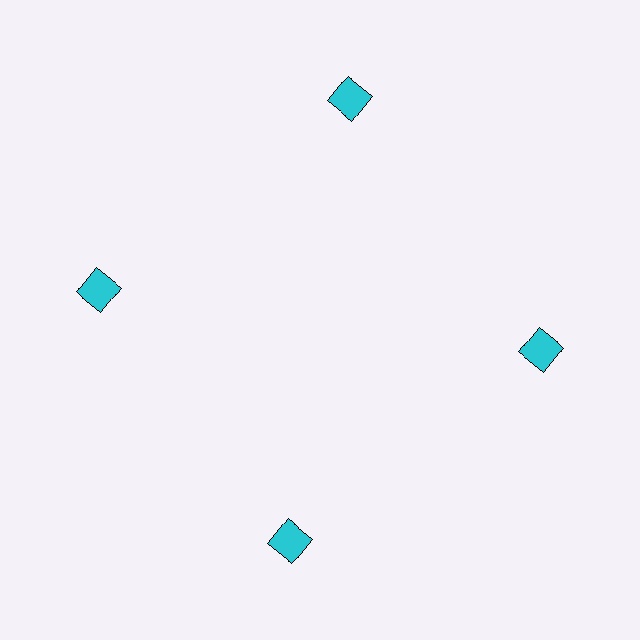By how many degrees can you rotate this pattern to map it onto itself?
The pattern maps onto itself every 90 degrees of rotation.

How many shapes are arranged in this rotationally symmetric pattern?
There are 4 shapes, arranged in 4 groups of 1.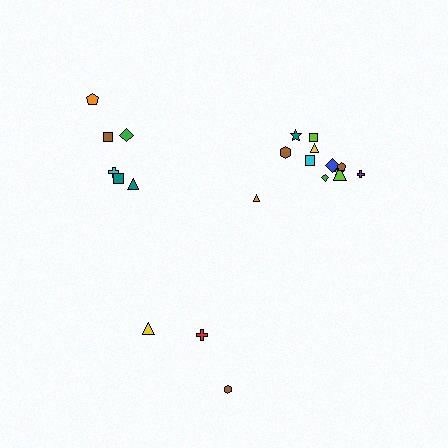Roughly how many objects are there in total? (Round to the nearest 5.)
Roughly 20 objects in total.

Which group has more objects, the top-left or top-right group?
The top-right group.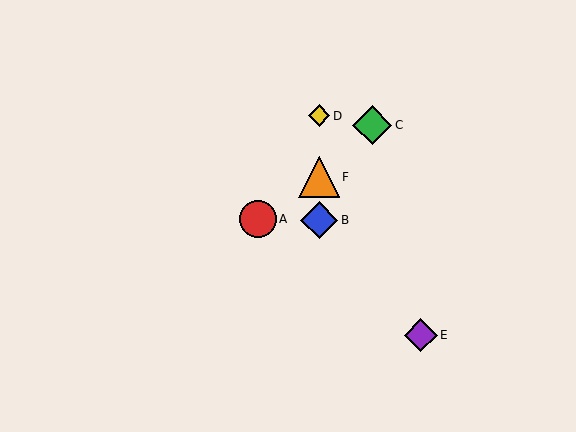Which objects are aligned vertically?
Objects B, D, F are aligned vertically.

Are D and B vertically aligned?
Yes, both are at x≈319.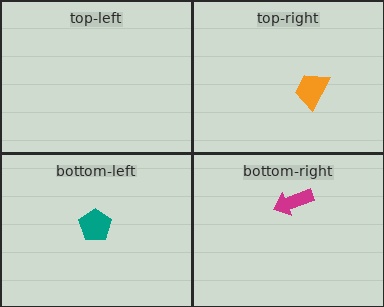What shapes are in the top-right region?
The orange trapezoid.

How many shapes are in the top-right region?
1.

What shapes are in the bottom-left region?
The teal pentagon.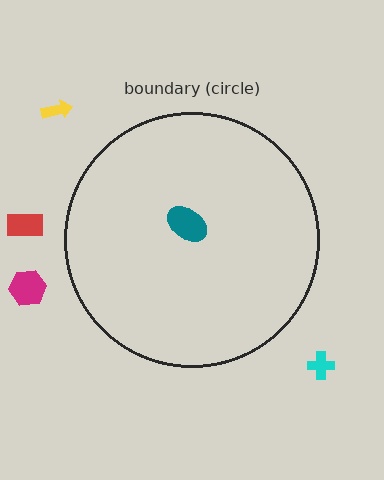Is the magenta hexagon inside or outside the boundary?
Outside.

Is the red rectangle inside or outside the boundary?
Outside.